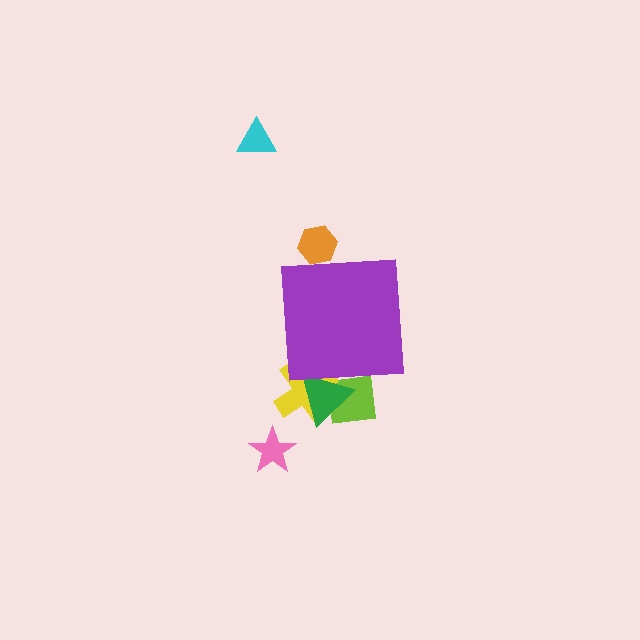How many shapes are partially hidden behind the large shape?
4 shapes are partially hidden.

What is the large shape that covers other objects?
A purple square.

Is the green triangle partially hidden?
Yes, the green triangle is partially hidden behind the purple square.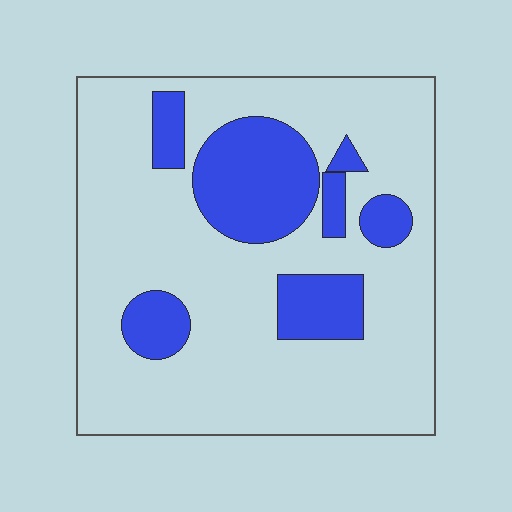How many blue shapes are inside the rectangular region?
7.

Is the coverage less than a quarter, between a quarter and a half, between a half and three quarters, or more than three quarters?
Less than a quarter.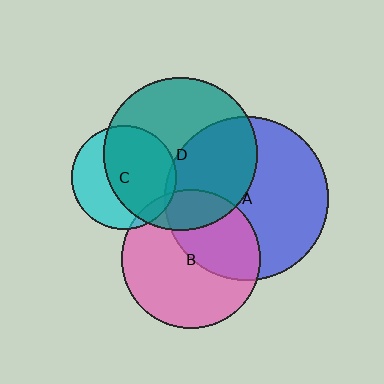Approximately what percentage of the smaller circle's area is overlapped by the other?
Approximately 40%.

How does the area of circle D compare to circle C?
Approximately 2.2 times.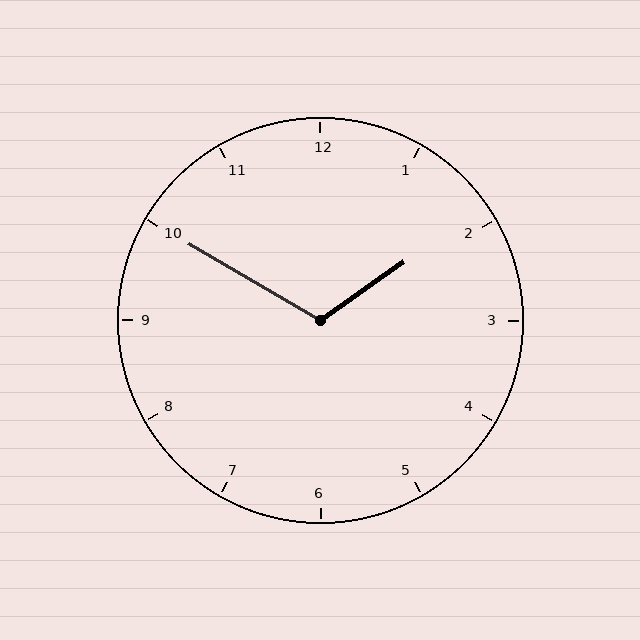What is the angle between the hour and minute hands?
Approximately 115 degrees.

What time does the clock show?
1:50.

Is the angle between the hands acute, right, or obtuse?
It is obtuse.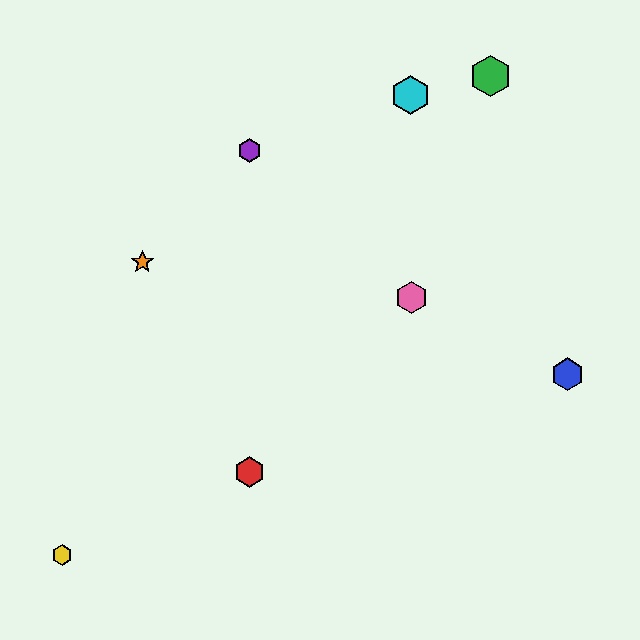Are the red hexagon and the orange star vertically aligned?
No, the red hexagon is at x≈249 and the orange star is at x≈142.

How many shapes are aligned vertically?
2 shapes (the red hexagon, the purple hexagon) are aligned vertically.